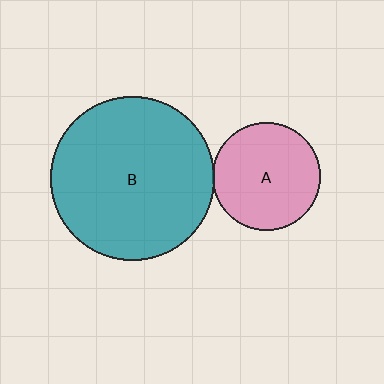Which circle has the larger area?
Circle B (teal).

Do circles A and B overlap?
Yes.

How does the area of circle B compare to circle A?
Approximately 2.3 times.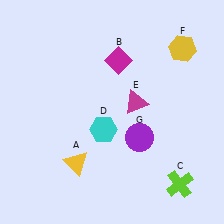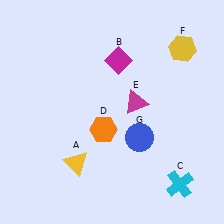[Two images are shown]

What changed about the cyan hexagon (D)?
In Image 1, D is cyan. In Image 2, it changed to orange.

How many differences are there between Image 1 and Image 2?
There are 3 differences between the two images.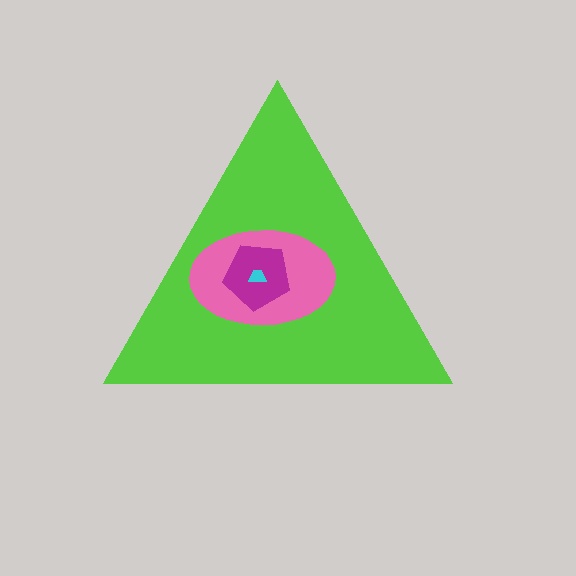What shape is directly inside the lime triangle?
The pink ellipse.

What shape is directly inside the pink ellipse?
The magenta pentagon.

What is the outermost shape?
The lime triangle.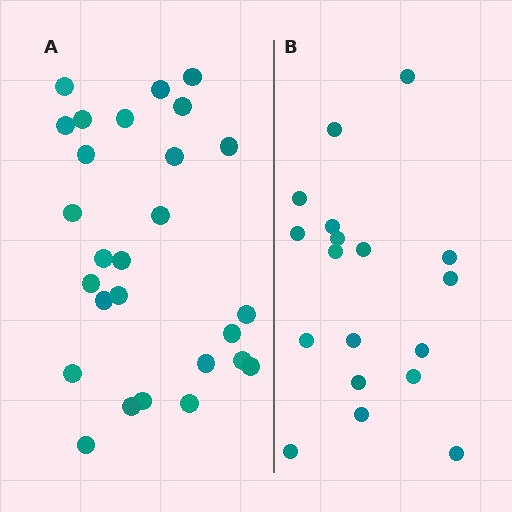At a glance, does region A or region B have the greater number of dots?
Region A (the left region) has more dots.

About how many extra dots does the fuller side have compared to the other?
Region A has roughly 8 or so more dots than region B.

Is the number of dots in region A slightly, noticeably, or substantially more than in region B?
Region A has substantially more. The ratio is roughly 1.5 to 1.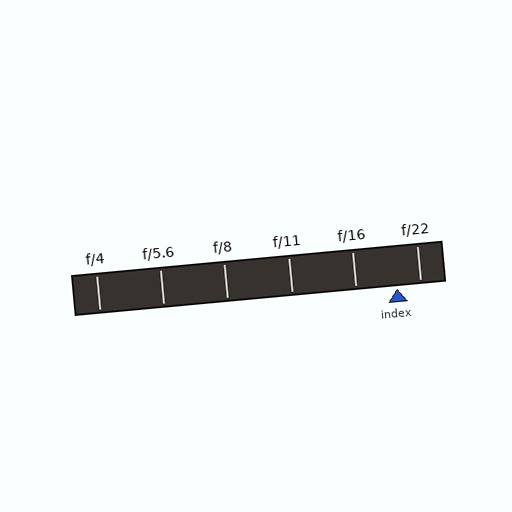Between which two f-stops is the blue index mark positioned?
The index mark is between f/16 and f/22.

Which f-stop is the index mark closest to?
The index mark is closest to f/22.